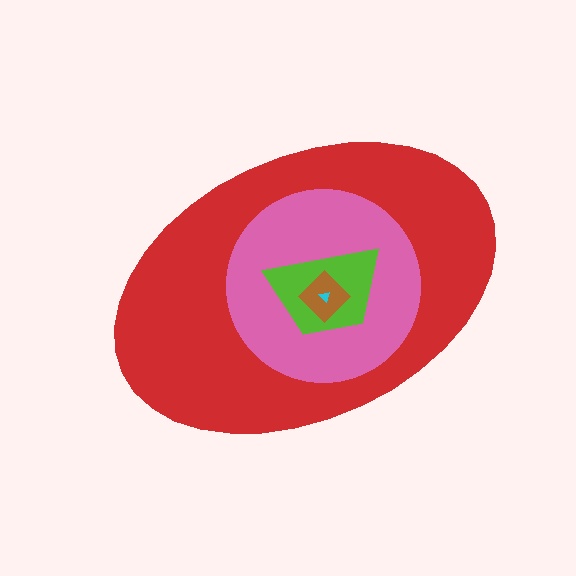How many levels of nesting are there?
5.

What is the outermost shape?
The red ellipse.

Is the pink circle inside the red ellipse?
Yes.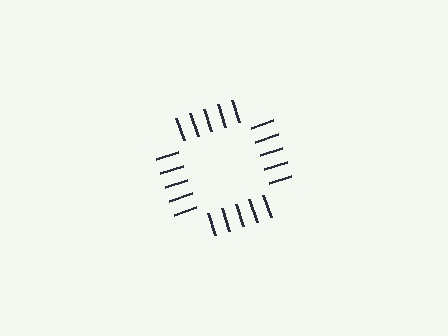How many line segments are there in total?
20 — 5 along each of the 4 edges.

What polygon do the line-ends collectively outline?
An illusory square — the line segments terminate on its edges but no continuous stroke is drawn.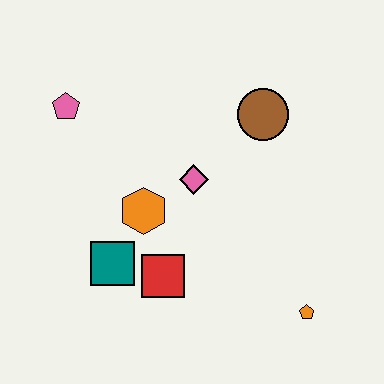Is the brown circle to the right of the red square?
Yes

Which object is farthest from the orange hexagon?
The orange pentagon is farthest from the orange hexagon.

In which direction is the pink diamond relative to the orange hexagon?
The pink diamond is to the right of the orange hexagon.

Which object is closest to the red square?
The teal square is closest to the red square.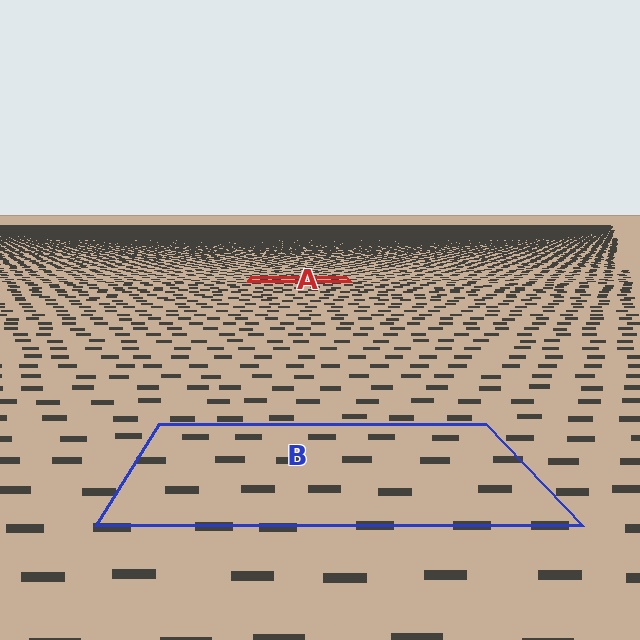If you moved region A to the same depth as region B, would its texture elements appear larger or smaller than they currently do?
They would appear larger. At a closer depth, the same texture elements are projected at a bigger on-screen size.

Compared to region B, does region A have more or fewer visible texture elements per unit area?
Region A has more texture elements per unit area — they are packed more densely because it is farther away.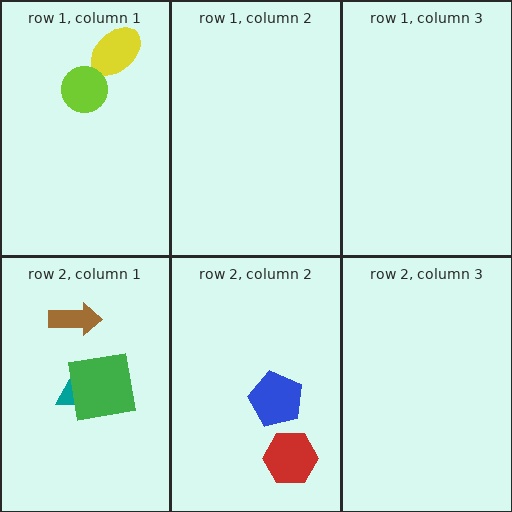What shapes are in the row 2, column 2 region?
The red hexagon, the blue pentagon.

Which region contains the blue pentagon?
The row 2, column 2 region.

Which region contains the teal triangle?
The row 2, column 1 region.